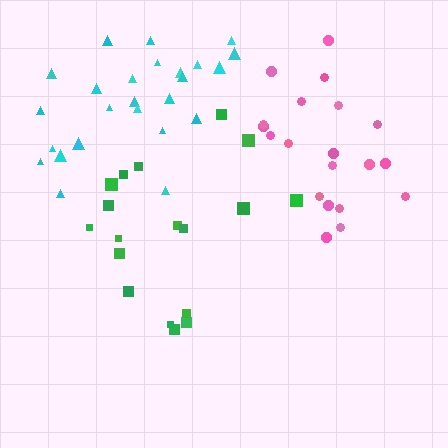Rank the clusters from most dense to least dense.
pink, green, cyan.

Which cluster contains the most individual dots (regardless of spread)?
Cyan (25).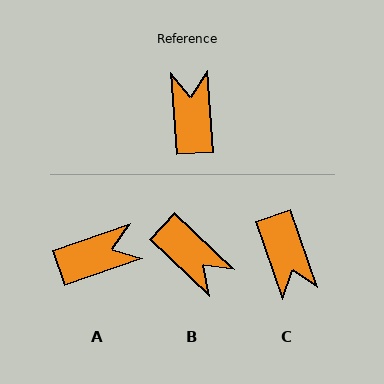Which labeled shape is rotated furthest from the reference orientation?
C, about 165 degrees away.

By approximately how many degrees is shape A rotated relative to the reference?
Approximately 75 degrees clockwise.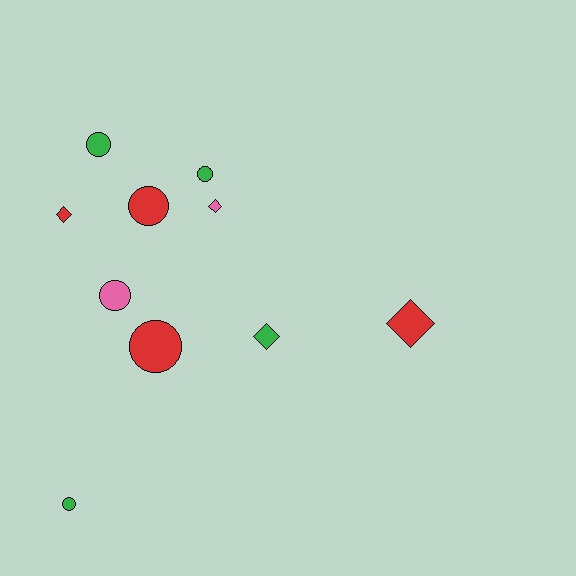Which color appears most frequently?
Green, with 4 objects.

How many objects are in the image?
There are 10 objects.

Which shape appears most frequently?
Circle, with 6 objects.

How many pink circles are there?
There is 1 pink circle.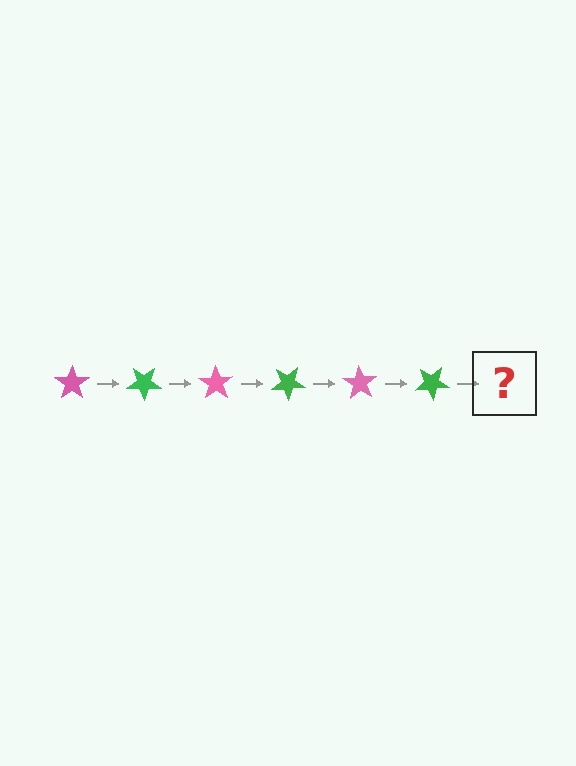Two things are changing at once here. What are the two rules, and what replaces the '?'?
The two rules are that it rotates 35 degrees each step and the color cycles through pink and green. The '?' should be a pink star, rotated 210 degrees from the start.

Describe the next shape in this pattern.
It should be a pink star, rotated 210 degrees from the start.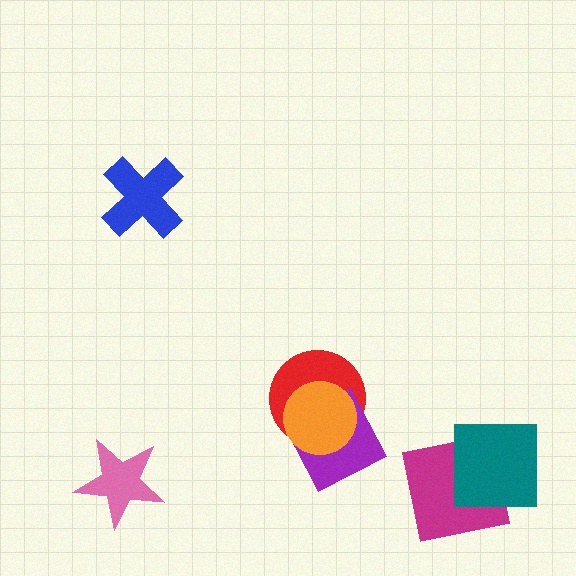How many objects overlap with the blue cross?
0 objects overlap with the blue cross.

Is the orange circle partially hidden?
No, no other shape covers it.